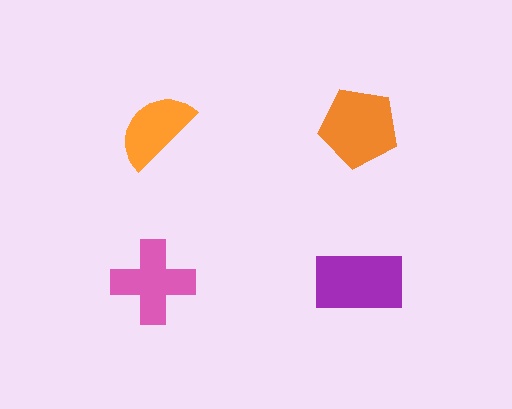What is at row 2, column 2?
A purple rectangle.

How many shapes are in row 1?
2 shapes.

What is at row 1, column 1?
An orange semicircle.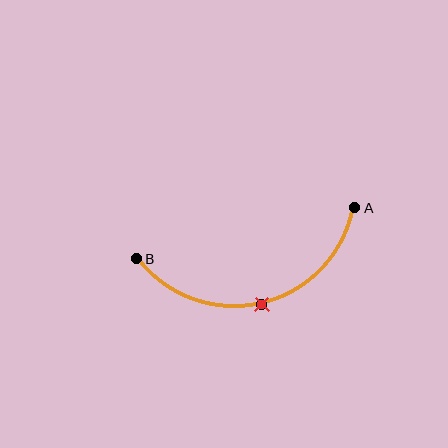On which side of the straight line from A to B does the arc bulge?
The arc bulges below the straight line connecting A and B.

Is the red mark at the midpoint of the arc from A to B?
Yes. The red mark lies on the arc at equal arc-length from both A and B — it is the arc midpoint.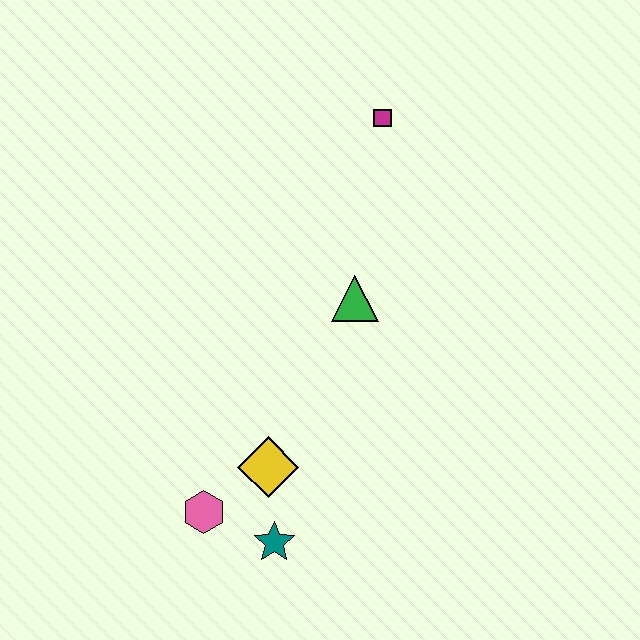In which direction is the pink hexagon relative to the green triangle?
The pink hexagon is below the green triangle.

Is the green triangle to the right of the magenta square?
No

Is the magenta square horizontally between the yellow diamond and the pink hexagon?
No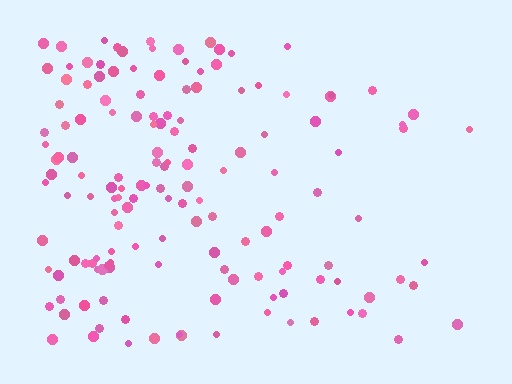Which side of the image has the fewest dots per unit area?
The right.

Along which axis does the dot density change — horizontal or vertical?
Horizontal.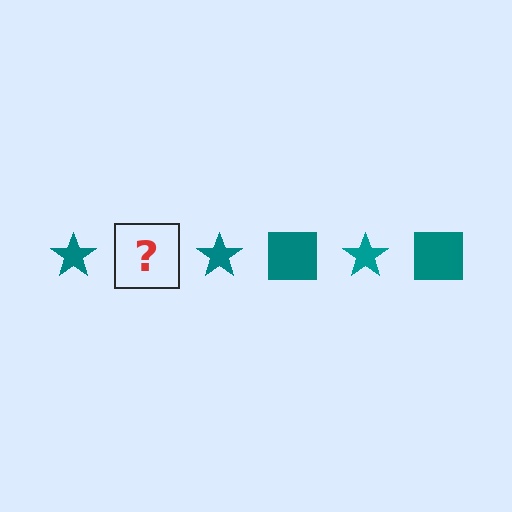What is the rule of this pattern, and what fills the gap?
The rule is that the pattern cycles through star, square shapes in teal. The gap should be filled with a teal square.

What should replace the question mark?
The question mark should be replaced with a teal square.